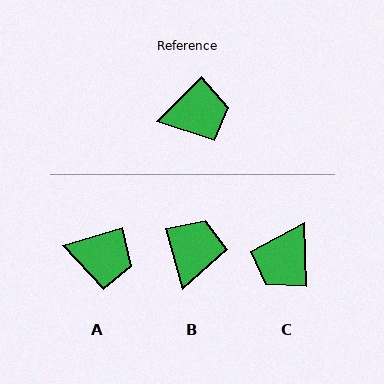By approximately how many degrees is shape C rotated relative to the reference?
Approximately 133 degrees clockwise.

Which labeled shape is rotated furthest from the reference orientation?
C, about 133 degrees away.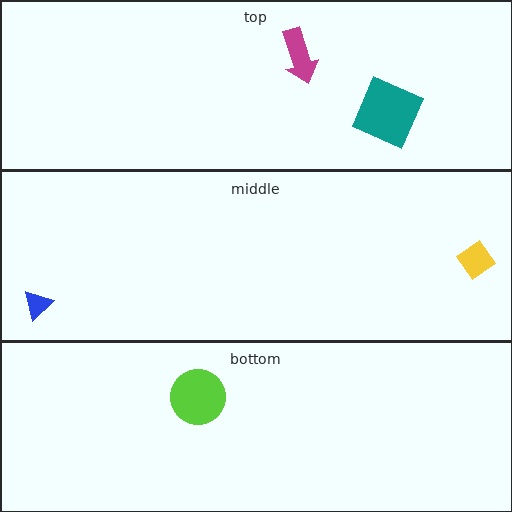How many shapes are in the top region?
2.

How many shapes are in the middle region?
2.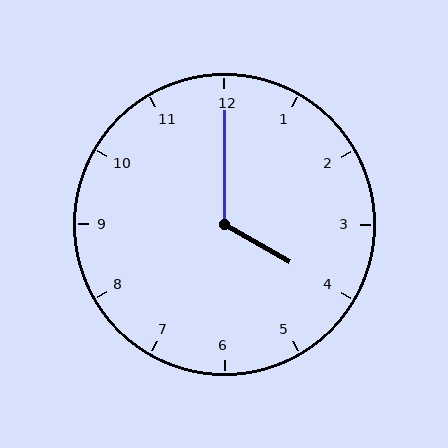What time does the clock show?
4:00.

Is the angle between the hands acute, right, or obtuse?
It is obtuse.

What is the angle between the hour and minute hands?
Approximately 120 degrees.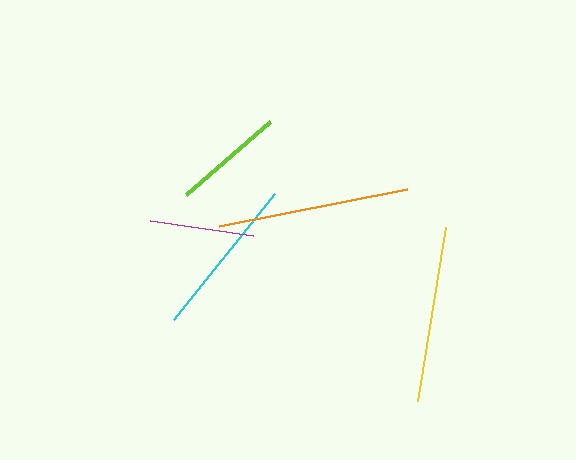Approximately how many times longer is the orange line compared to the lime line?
The orange line is approximately 1.7 times the length of the lime line.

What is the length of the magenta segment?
The magenta segment is approximately 104 pixels long.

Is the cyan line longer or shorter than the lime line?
The cyan line is longer than the lime line.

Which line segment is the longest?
The orange line is the longest at approximately 192 pixels.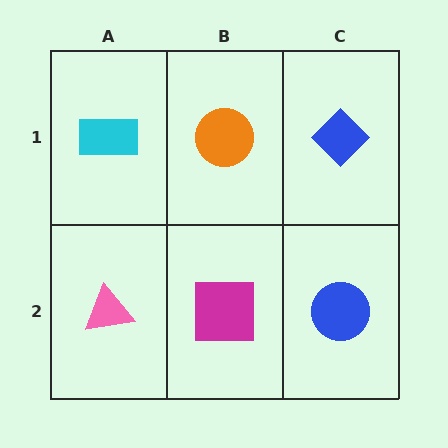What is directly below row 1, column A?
A pink triangle.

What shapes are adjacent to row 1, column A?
A pink triangle (row 2, column A), an orange circle (row 1, column B).